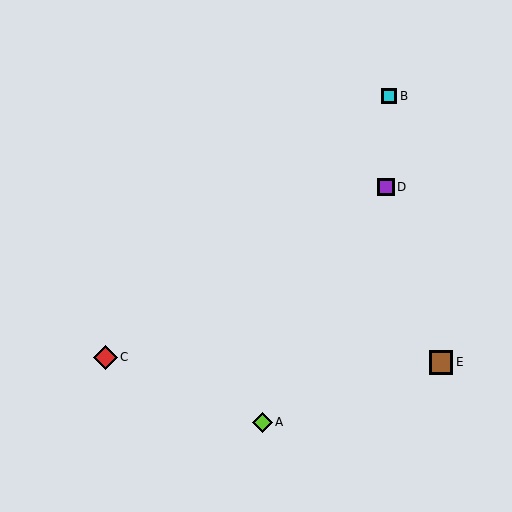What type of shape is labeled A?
Shape A is a lime diamond.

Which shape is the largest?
The red diamond (labeled C) is the largest.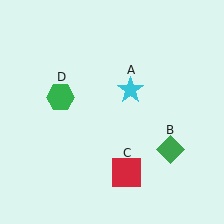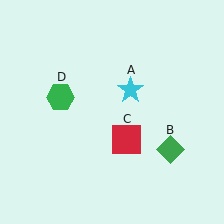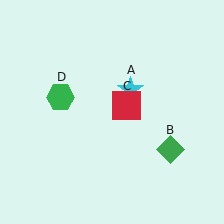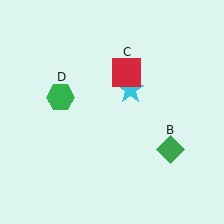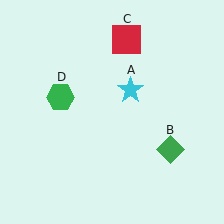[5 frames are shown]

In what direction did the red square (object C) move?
The red square (object C) moved up.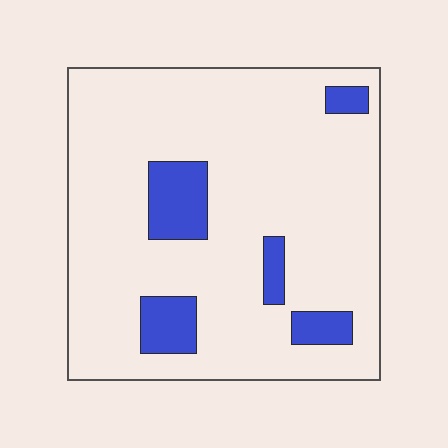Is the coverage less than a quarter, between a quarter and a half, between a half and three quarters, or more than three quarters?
Less than a quarter.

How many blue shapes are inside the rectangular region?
5.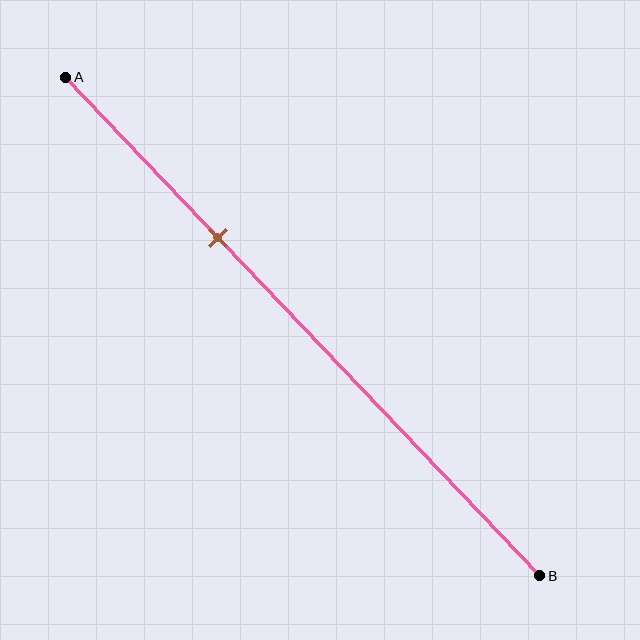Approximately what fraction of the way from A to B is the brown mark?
The brown mark is approximately 30% of the way from A to B.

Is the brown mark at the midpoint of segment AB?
No, the mark is at about 30% from A, not at the 50% midpoint.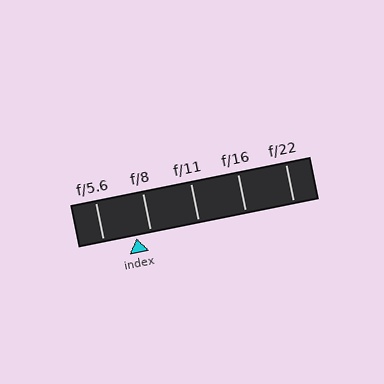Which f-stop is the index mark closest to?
The index mark is closest to f/8.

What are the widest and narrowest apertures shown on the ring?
The widest aperture shown is f/5.6 and the narrowest is f/22.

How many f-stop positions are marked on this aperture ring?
There are 5 f-stop positions marked.